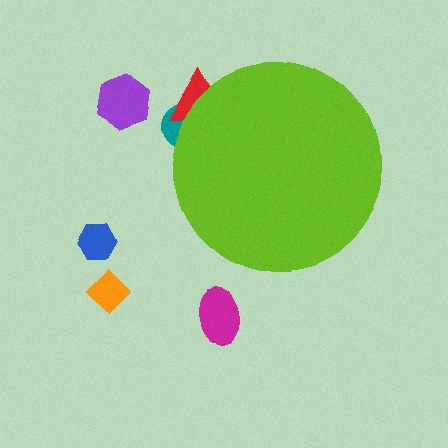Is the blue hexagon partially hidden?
No, the blue hexagon is fully visible.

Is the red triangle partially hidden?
Yes, the red triangle is partially hidden behind the lime circle.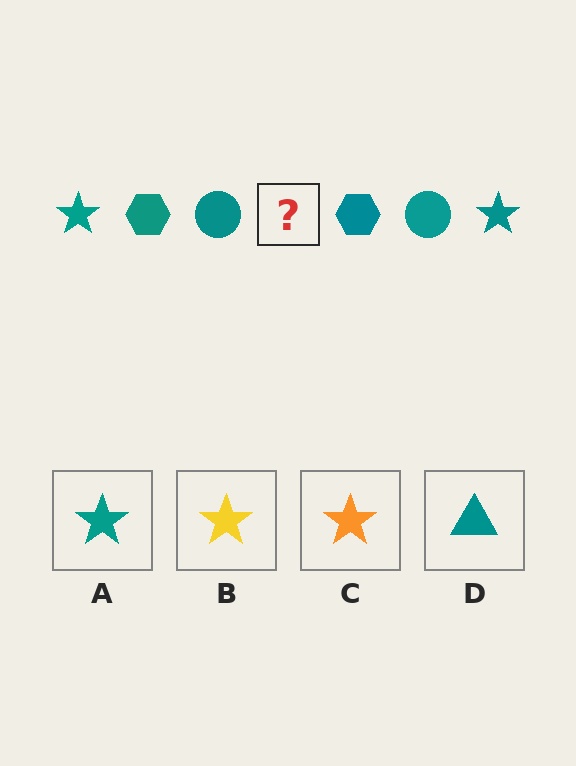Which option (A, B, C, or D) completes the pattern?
A.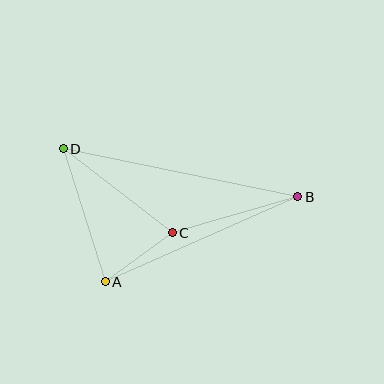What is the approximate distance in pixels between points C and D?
The distance between C and D is approximately 138 pixels.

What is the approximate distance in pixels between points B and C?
The distance between B and C is approximately 130 pixels.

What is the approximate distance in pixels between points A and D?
The distance between A and D is approximately 139 pixels.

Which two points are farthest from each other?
Points B and D are farthest from each other.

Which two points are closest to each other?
Points A and C are closest to each other.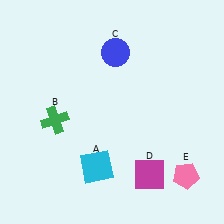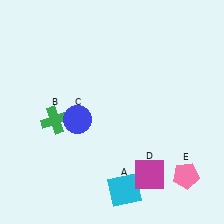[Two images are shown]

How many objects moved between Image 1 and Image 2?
2 objects moved between the two images.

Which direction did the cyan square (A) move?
The cyan square (A) moved right.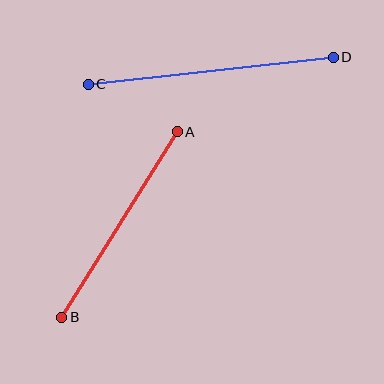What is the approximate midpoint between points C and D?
The midpoint is at approximately (211, 71) pixels.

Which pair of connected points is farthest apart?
Points C and D are farthest apart.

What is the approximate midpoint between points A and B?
The midpoint is at approximately (119, 224) pixels.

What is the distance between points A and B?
The distance is approximately 219 pixels.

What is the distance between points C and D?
The distance is approximately 247 pixels.